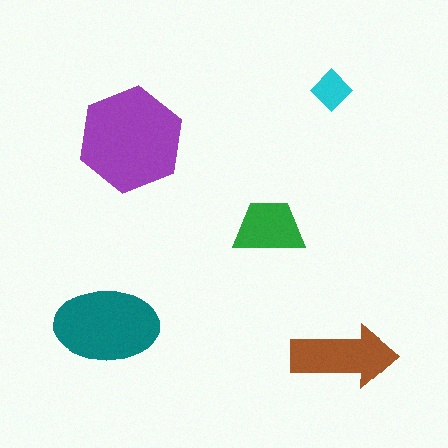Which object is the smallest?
The cyan diamond.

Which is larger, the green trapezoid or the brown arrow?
The brown arrow.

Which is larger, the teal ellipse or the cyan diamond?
The teal ellipse.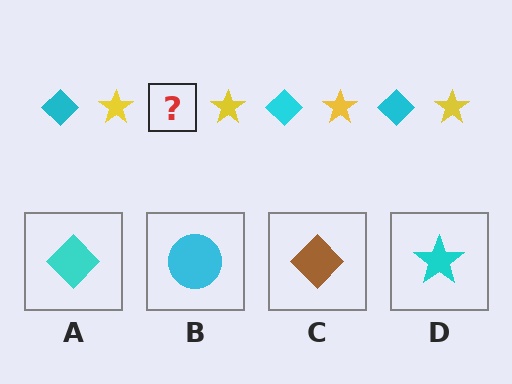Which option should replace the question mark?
Option A.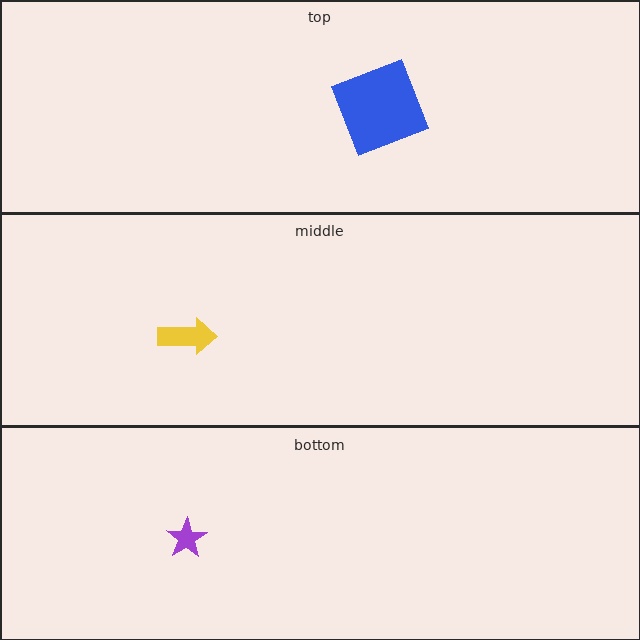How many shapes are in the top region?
1.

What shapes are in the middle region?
The yellow arrow.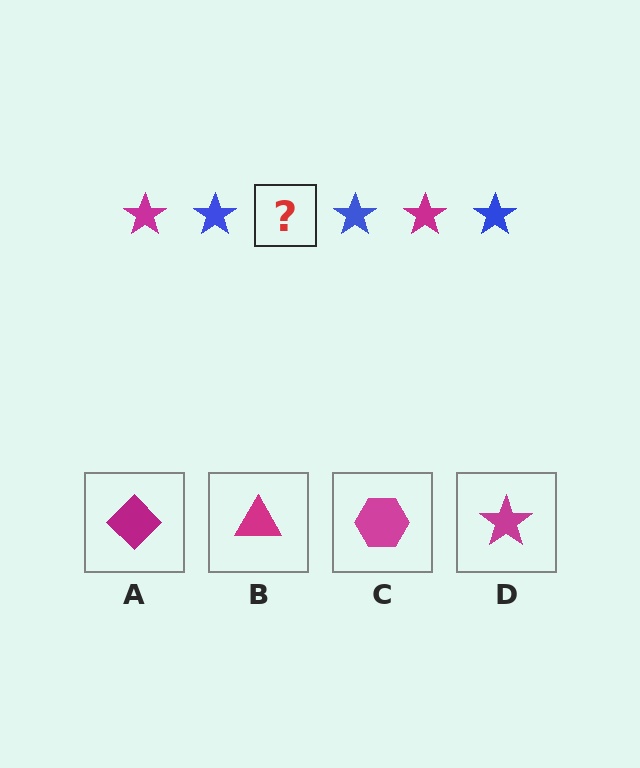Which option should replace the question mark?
Option D.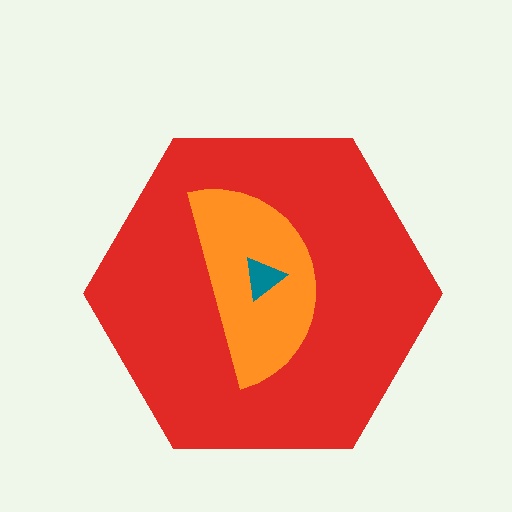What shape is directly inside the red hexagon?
The orange semicircle.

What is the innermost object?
The teal triangle.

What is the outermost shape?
The red hexagon.